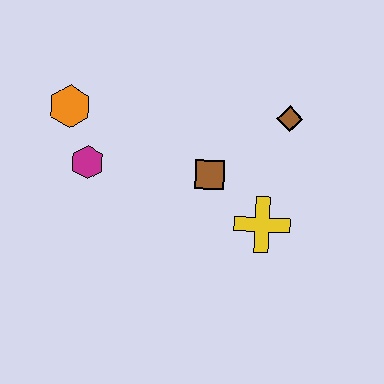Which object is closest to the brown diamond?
The brown square is closest to the brown diamond.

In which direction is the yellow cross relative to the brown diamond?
The yellow cross is below the brown diamond.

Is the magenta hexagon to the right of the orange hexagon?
Yes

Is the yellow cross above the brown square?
No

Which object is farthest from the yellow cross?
The orange hexagon is farthest from the yellow cross.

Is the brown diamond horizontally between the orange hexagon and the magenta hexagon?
No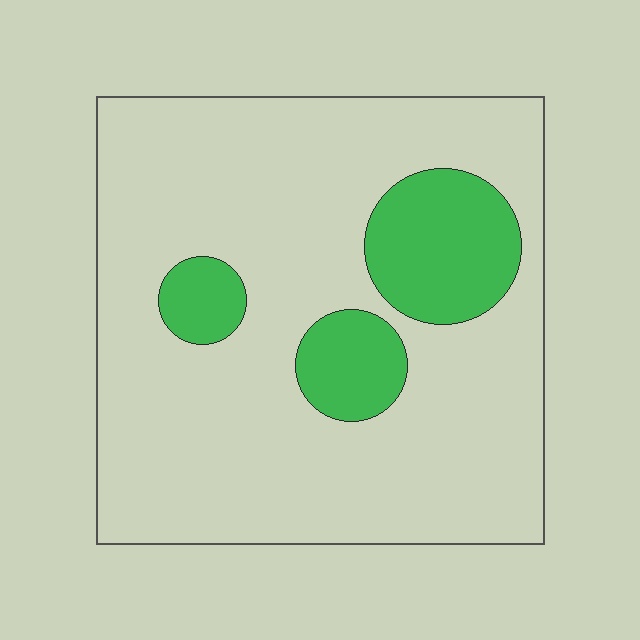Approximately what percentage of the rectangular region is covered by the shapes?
Approximately 20%.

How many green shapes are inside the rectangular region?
3.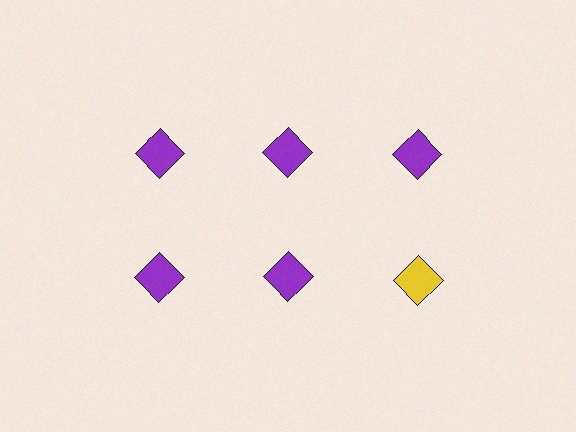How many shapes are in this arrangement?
There are 6 shapes arranged in a grid pattern.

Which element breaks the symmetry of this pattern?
The yellow diamond in the second row, center column breaks the symmetry. All other shapes are purple diamonds.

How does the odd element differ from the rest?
It has a different color: yellow instead of purple.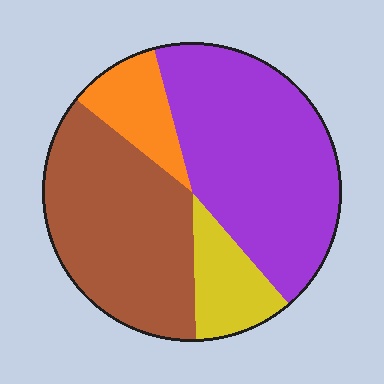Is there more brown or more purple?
Purple.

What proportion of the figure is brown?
Brown covers around 35% of the figure.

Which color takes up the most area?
Purple, at roughly 45%.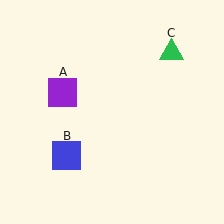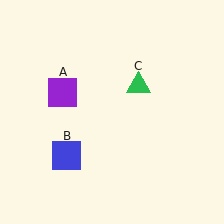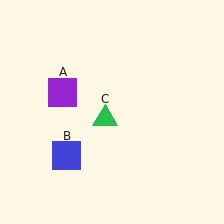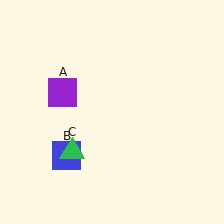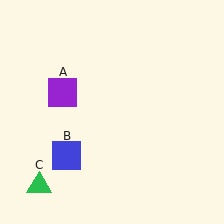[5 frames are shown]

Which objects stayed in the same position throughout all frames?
Purple square (object A) and blue square (object B) remained stationary.